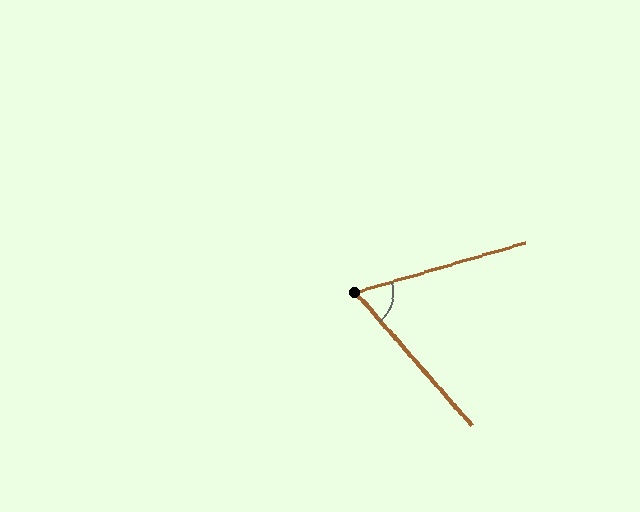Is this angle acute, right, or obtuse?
It is acute.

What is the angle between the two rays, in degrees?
Approximately 65 degrees.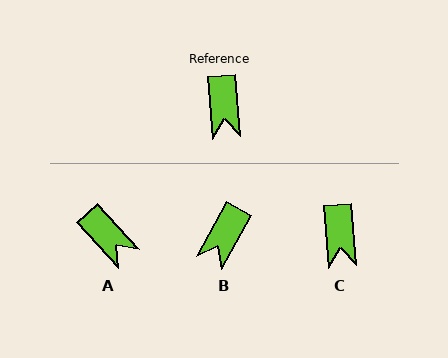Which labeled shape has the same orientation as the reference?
C.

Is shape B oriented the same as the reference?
No, it is off by about 33 degrees.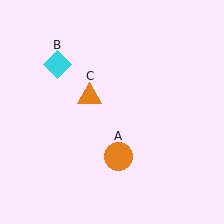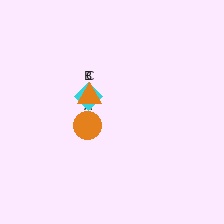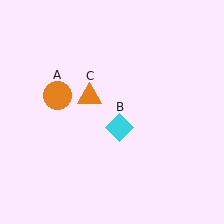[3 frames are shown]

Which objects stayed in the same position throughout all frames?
Orange triangle (object C) remained stationary.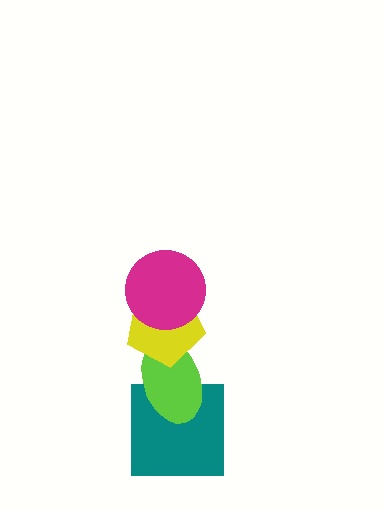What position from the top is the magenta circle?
The magenta circle is 1st from the top.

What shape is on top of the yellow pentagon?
The magenta circle is on top of the yellow pentagon.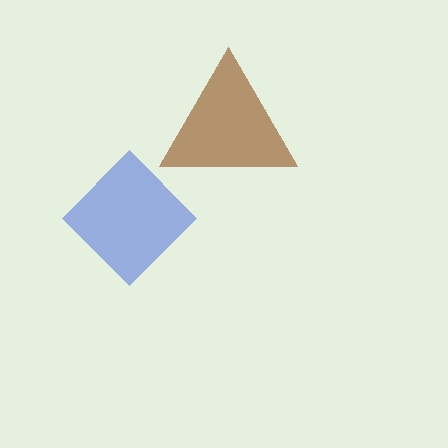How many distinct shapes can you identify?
There are 2 distinct shapes: a brown triangle, a blue diamond.